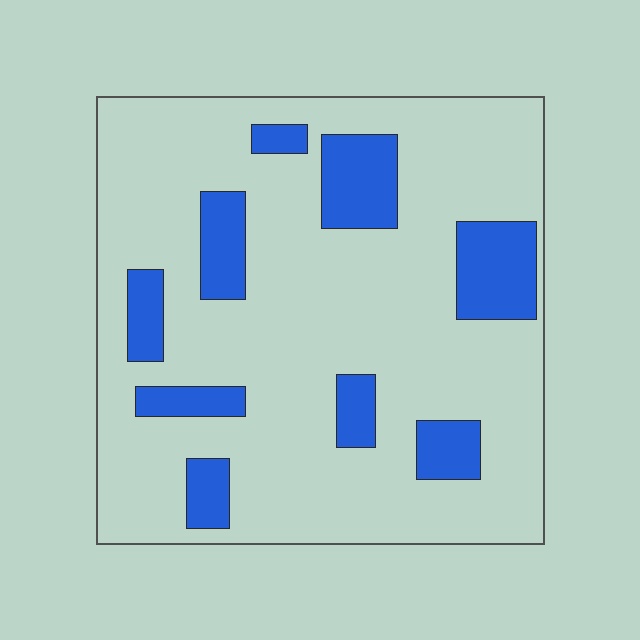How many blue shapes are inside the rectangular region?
9.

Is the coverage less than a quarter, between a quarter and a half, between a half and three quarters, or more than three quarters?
Less than a quarter.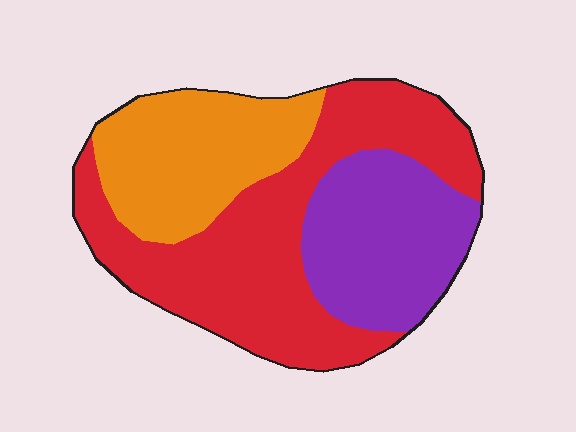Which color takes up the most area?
Red, at roughly 45%.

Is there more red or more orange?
Red.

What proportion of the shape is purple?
Purple takes up about one quarter (1/4) of the shape.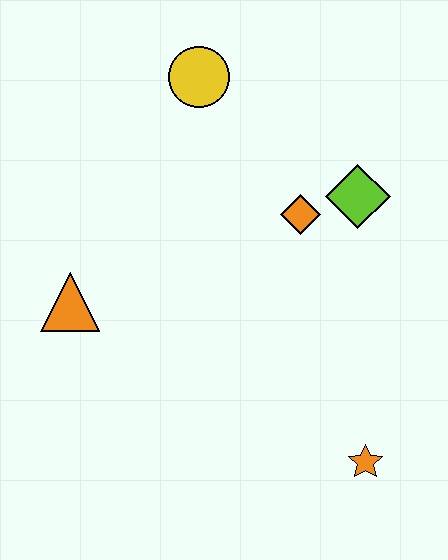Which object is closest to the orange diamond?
The lime diamond is closest to the orange diamond.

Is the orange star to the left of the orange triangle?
No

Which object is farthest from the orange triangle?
The orange star is farthest from the orange triangle.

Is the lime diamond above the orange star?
Yes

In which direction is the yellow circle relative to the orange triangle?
The yellow circle is above the orange triangle.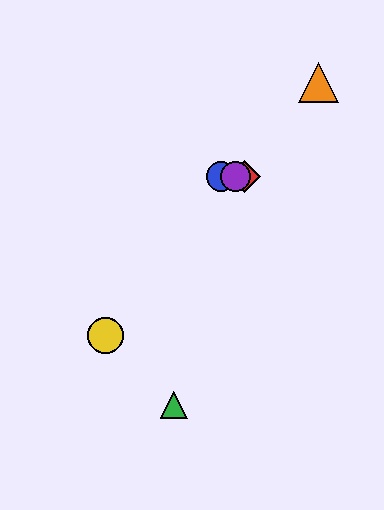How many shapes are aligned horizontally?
3 shapes (the red diamond, the blue circle, the purple circle) are aligned horizontally.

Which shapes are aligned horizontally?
The red diamond, the blue circle, the purple circle are aligned horizontally.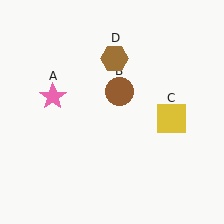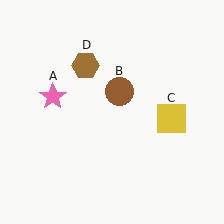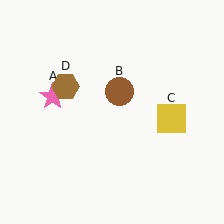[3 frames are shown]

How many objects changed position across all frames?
1 object changed position: brown hexagon (object D).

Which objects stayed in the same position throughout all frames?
Pink star (object A) and brown circle (object B) and yellow square (object C) remained stationary.